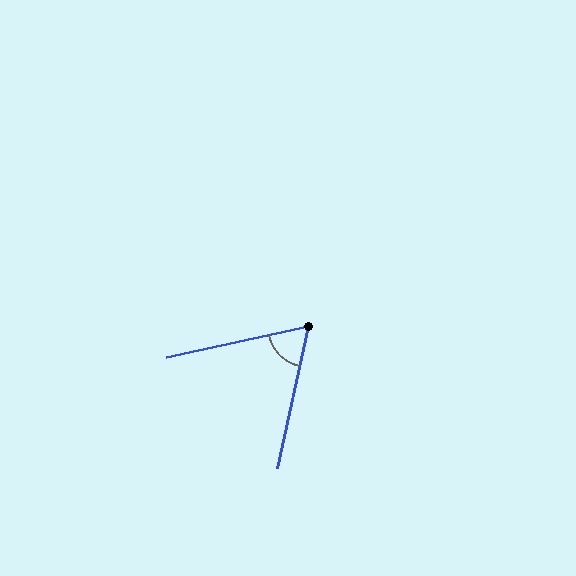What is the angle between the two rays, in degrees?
Approximately 65 degrees.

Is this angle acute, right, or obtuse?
It is acute.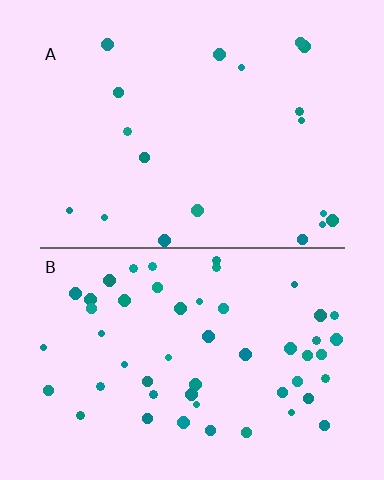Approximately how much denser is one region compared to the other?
Approximately 2.7× — region B over region A.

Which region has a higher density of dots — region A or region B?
B (the bottom).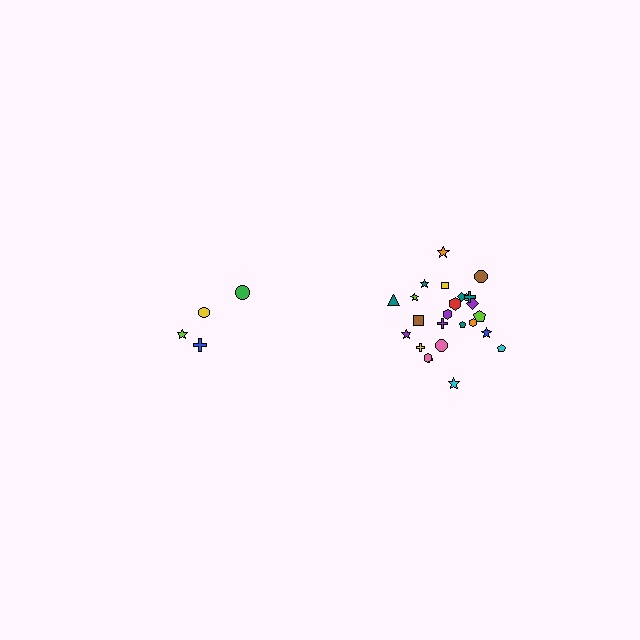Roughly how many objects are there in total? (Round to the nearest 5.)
Roughly 30 objects in total.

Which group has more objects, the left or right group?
The right group.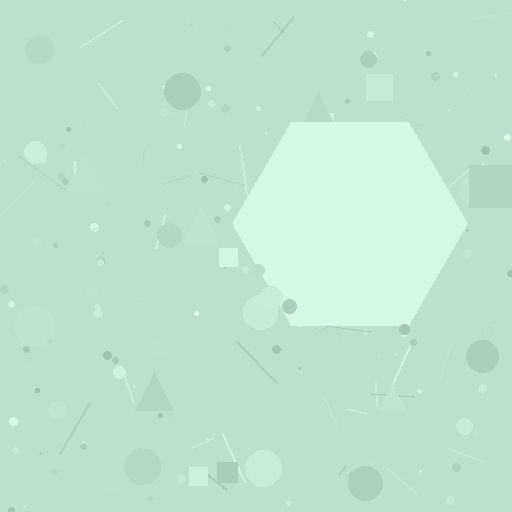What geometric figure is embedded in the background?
A hexagon is embedded in the background.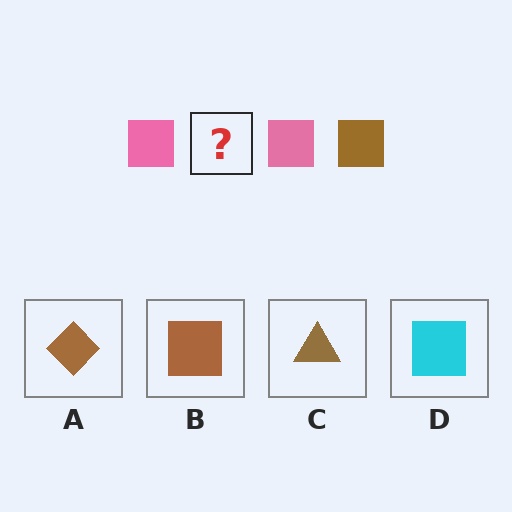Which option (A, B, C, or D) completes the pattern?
B.